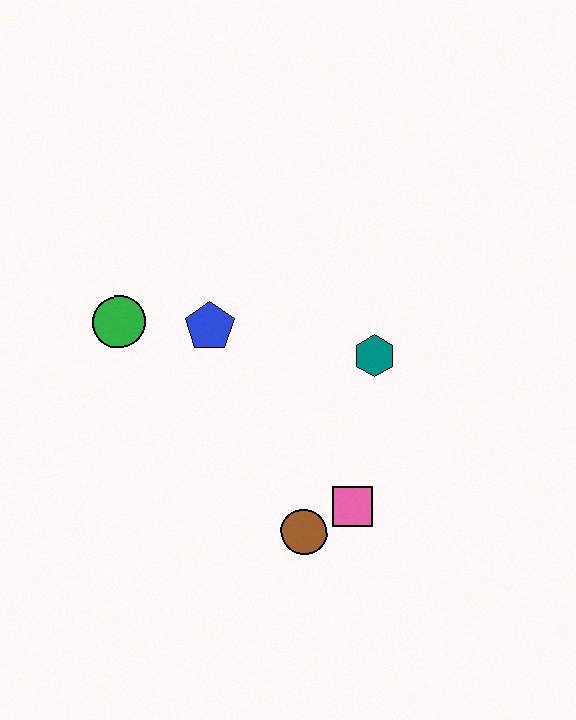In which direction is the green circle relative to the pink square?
The green circle is to the left of the pink square.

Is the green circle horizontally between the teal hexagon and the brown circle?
No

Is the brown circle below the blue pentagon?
Yes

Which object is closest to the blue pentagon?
The green circle is closest to the blue pentagon.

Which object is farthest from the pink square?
The green circle is farthest from the pink square.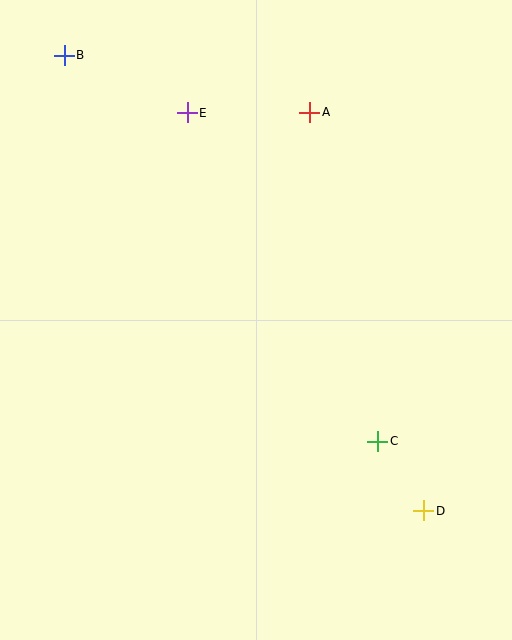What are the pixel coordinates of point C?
Point C is at (378, 441).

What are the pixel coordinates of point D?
Point D is at (424, 511).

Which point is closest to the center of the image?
Point C at (378, 441) is closest to the center.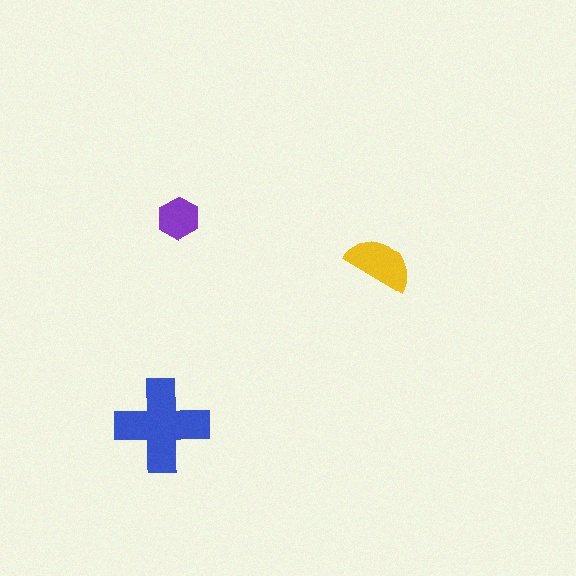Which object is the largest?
The blue cross.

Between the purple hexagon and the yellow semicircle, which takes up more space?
The yellow semicircle.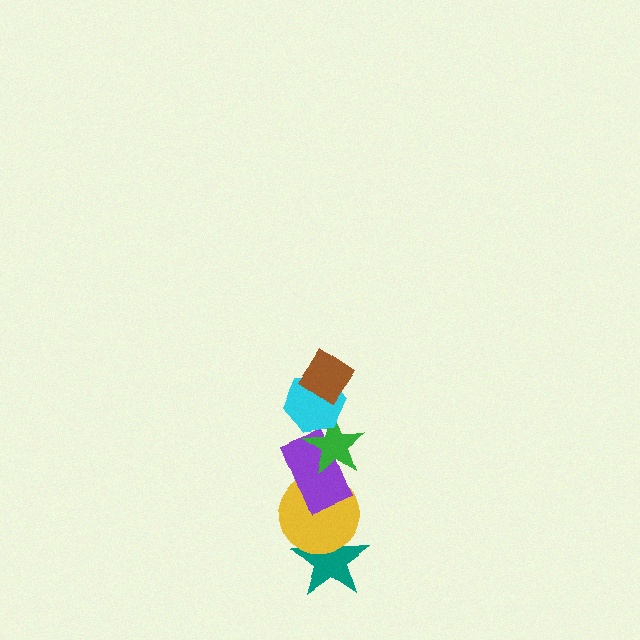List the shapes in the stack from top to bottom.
From top to bottom: the brown diamond, the cyan hexagon, the green star, the purple rectangle, the yellow circle, the teal star.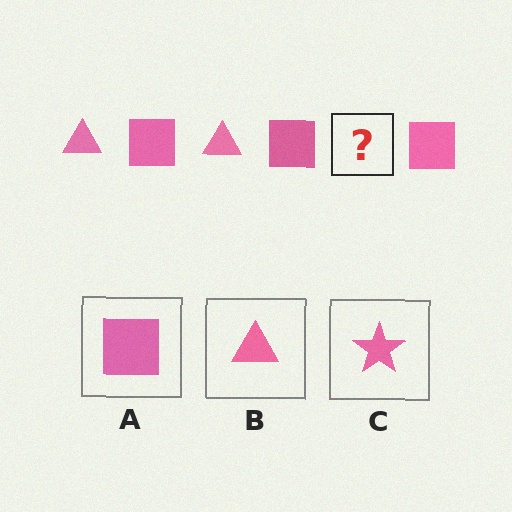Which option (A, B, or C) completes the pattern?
B.